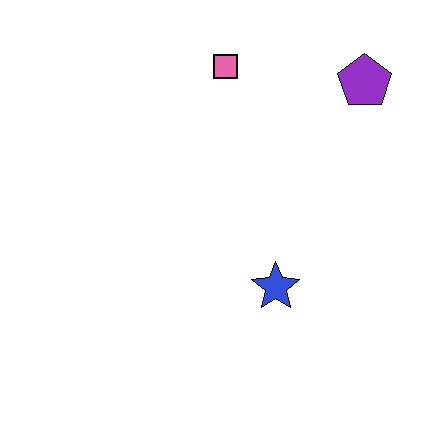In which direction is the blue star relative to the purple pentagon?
The blue star is below the purple pentagon.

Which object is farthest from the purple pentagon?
The blue star is farthest from the purple pentagon.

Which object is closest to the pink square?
The purple pentagon is closest to the pink square.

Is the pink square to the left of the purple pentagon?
Yes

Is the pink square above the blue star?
Yes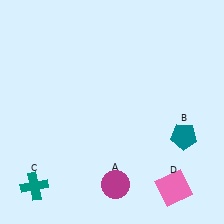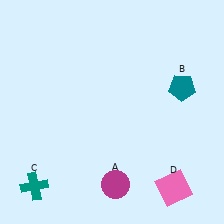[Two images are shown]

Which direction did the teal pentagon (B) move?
The teal pentagon (B) moved up.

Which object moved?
The teal pentagon (B) moved up.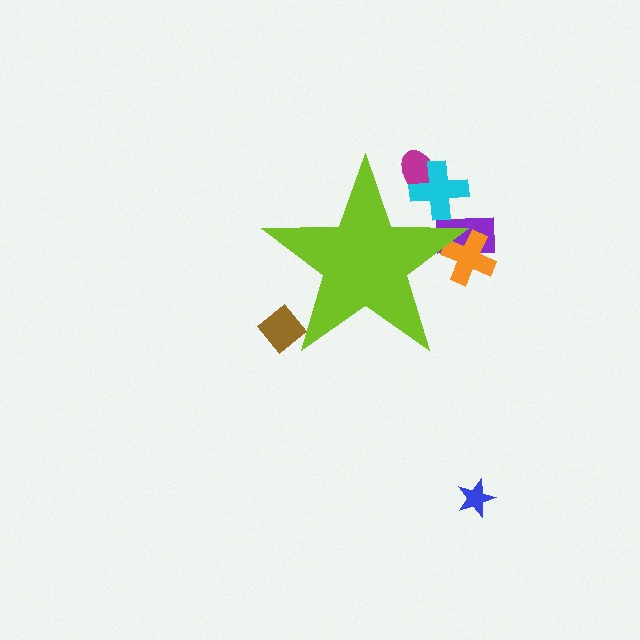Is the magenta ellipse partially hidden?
Yes, the magenta ellipse is partially hidden behind the lime star.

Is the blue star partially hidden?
No, the blue star is fully visible.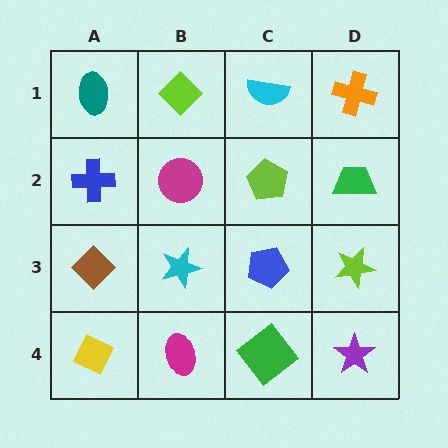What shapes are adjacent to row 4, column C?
A blue pentagon (row 3, column C), a magenta ellipse (row 4, column B), a purple star (row 4, column D).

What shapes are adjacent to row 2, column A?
A teal ellipse (row 1, column A), a brown diamond (row 3, column A), a magenta circle (row 2, column B).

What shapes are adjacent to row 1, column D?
A green trapezoid (row 2, column D), a cyan semicircle (row 1, column C).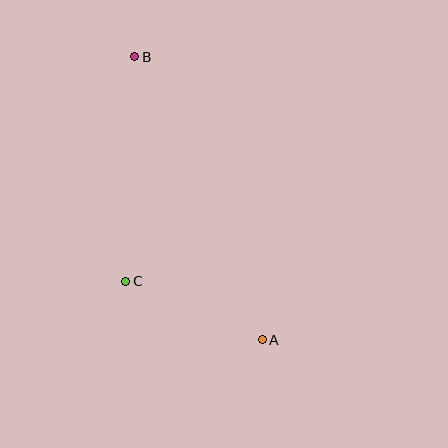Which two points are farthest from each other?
Points A and B are farthest from each other.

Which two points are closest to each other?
Points A and C are closest to each other.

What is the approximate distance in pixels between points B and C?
The distance between B and C is approximately 225 pixels.